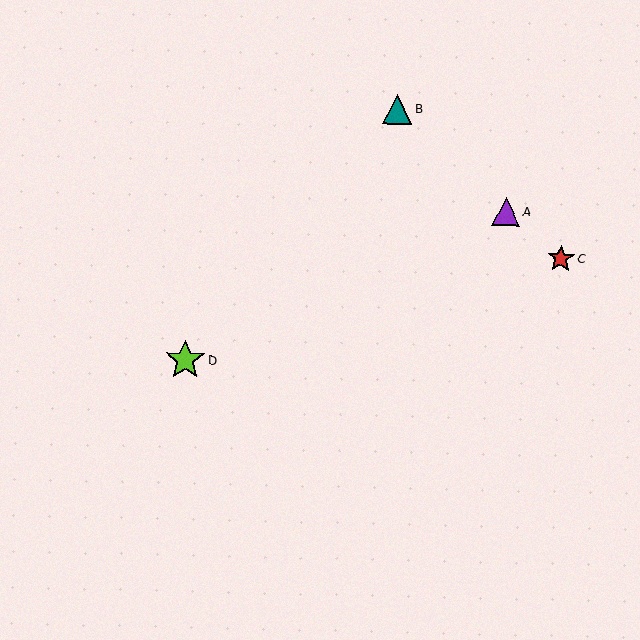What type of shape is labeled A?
Shape A is a purple triangle.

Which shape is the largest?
The lime star (labeled D) is the largest.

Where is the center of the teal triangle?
The center of the teal triangle is at (397, 109).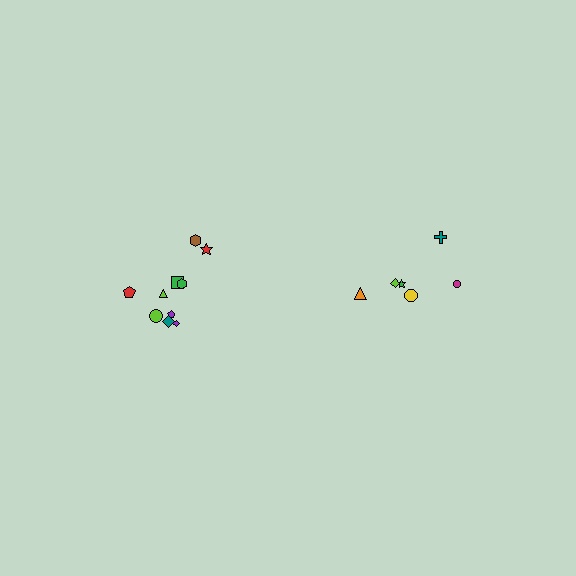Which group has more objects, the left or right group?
The left group.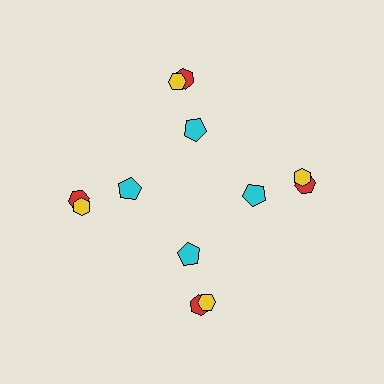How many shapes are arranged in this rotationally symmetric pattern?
There are 12 shapes, arranged in 4 groups of 3.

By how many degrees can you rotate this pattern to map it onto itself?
The pattern maps onto itself every 90 degrees of rotation.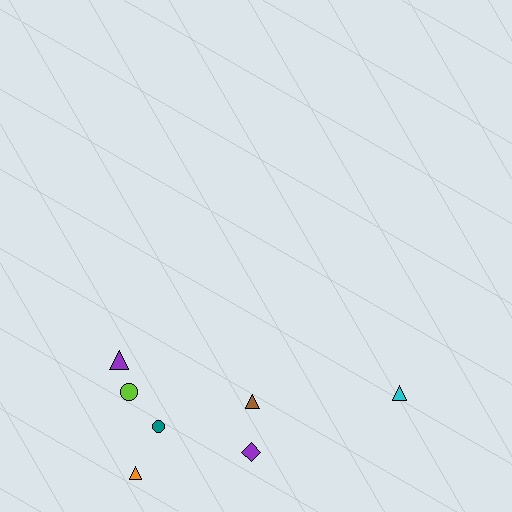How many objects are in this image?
There are 7 objects.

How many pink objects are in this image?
There are no pink objects.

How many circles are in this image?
There are 2 circles.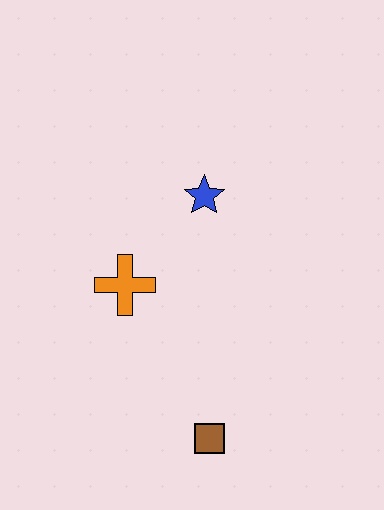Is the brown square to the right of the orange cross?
Yes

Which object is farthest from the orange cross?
The brown square is farthest from the orange cross.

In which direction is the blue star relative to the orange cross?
The blue star is above the orange cross.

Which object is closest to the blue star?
The orange cross is closest to the blue star.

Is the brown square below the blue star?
Yes